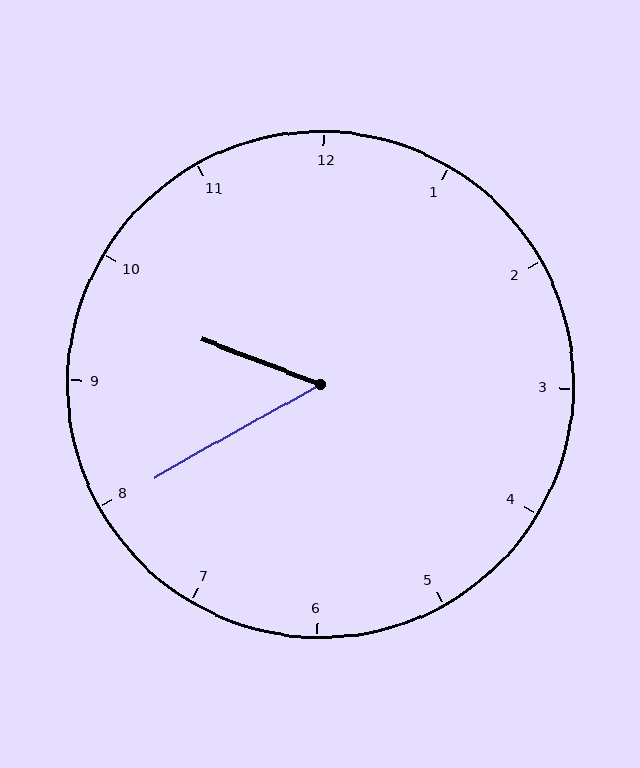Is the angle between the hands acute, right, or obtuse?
It is acute.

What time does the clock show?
9:40.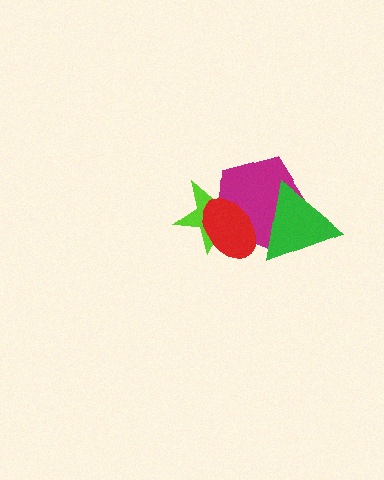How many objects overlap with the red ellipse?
3 objects overlap with the red ellipse.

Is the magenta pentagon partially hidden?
Yes, it is partially covered by another shape.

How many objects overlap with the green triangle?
2 objects overlap with the green triangle.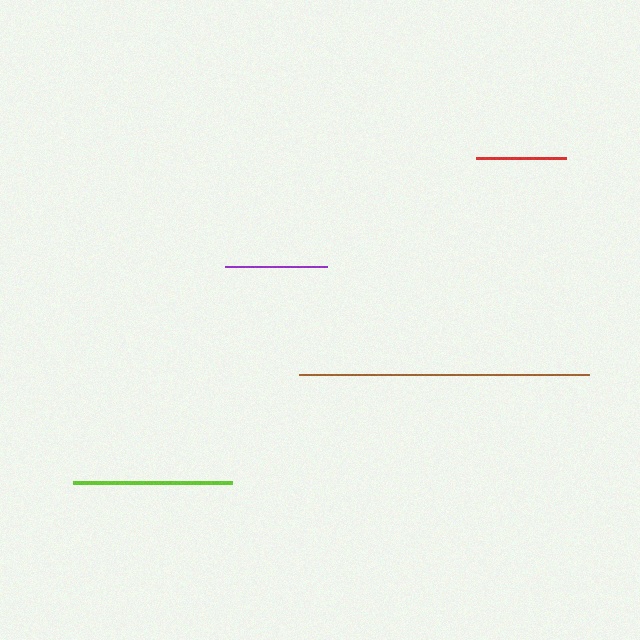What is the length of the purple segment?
The purple segment is approximately 102 pixels long.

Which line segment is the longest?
The brown line is the longest at approximately 289 pixels.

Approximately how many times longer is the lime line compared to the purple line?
The lime line is approximately 1.6 times the length of the purple line.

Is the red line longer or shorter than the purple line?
The purple line is longer than the red line.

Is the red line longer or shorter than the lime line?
The lime line is longer than the red line.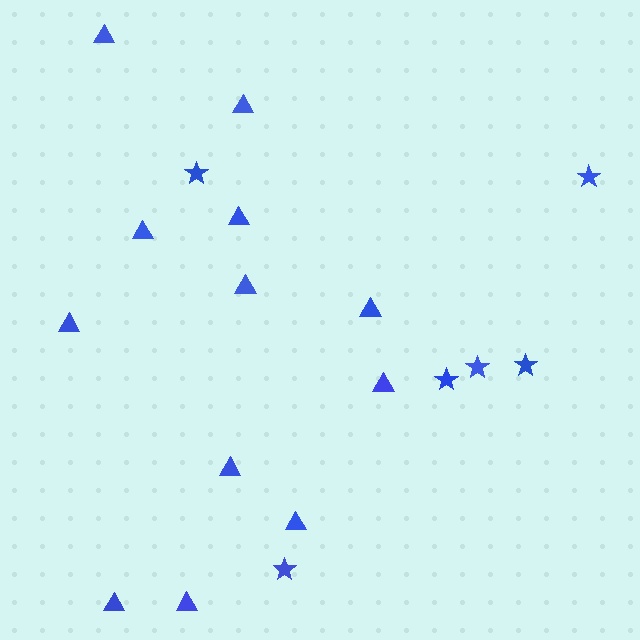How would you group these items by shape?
There are 2 groups: one group of stars (6) and one group of triangles (12).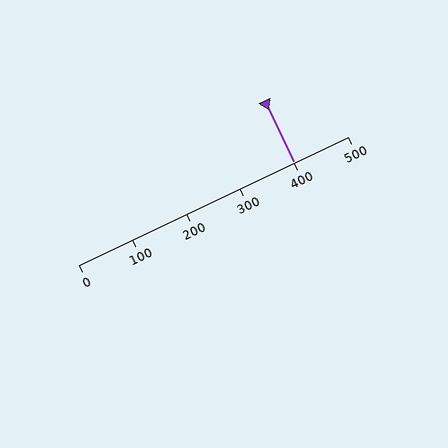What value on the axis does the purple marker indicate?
The marker indicates approximately 400.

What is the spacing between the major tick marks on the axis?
The major ticks are spaced 100 apart.